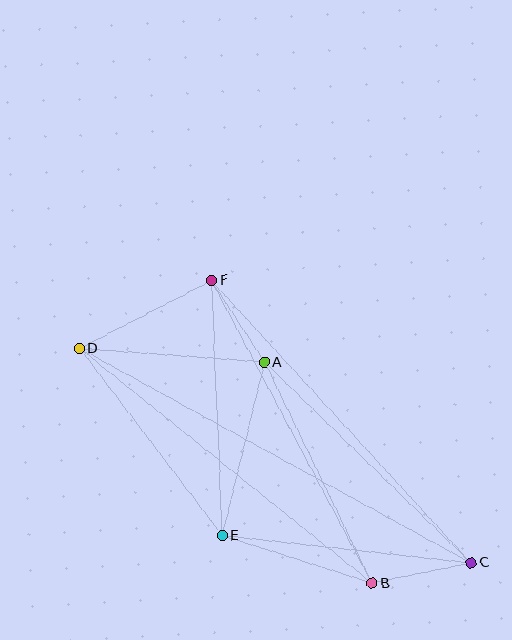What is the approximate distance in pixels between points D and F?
The distance between D and F is approximately 149 pixels.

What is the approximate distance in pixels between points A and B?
The distance between A and B is approximately 246 pixels.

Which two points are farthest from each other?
Points C and D are farthest from each other.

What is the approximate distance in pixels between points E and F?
The distance between E and F is approximately 255 pixels.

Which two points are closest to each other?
Points A and F are closest to each other.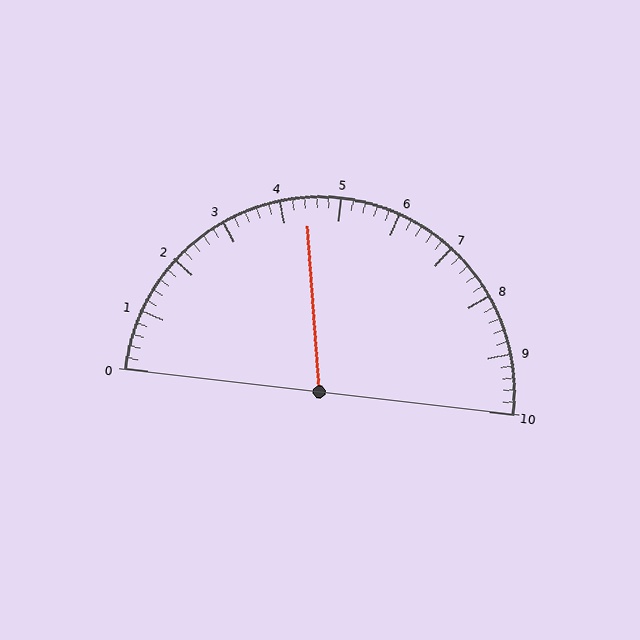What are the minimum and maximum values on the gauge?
The gauge ranges from 0 to 10.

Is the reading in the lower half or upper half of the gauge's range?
The reading is in the lower half of the range (0 to 10).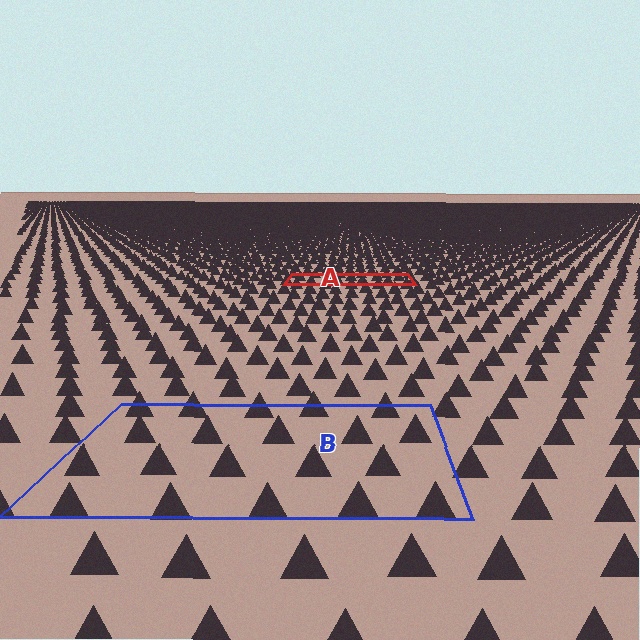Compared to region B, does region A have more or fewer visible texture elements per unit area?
Region A has more texture elements per unit area — they are packed more densely because it is farther away.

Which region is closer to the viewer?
Region B is closer. The texture elements there are larger and more spread out.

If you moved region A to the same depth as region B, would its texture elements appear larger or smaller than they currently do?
They would appear larger. At a closer depth, the same texture elements are projected at a bigger on-screen size.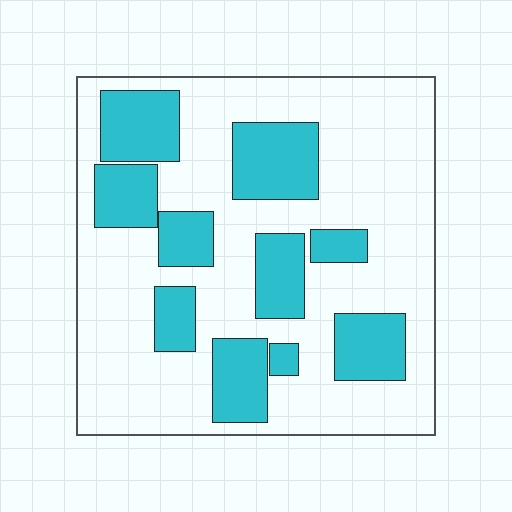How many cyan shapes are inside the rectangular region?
10.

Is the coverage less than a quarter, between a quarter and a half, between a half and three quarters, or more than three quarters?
Between a quarter and a half.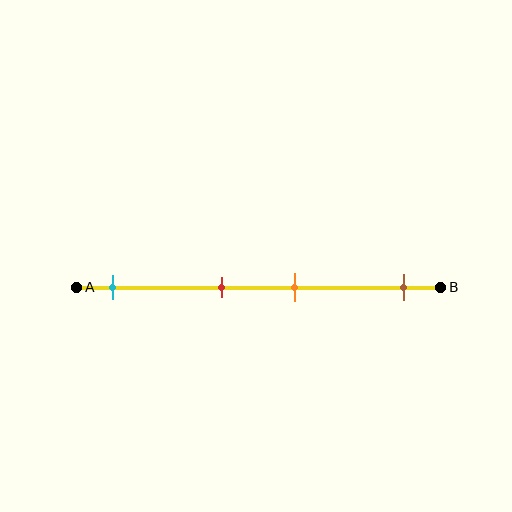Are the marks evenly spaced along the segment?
No, the marks are not evenly spaced.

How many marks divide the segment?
There are 4 marks dividing the segment.